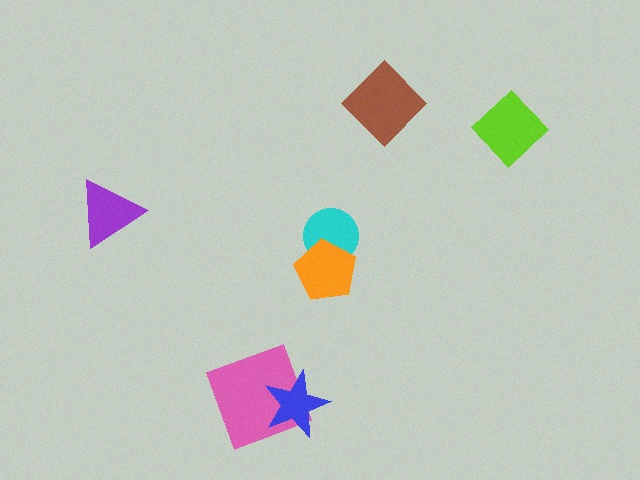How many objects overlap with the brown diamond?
0 objects overlap with the brown diamond.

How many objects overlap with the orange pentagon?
1 object overlaps with the orange pentagon.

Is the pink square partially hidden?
Yes, it is partially covered by another shape.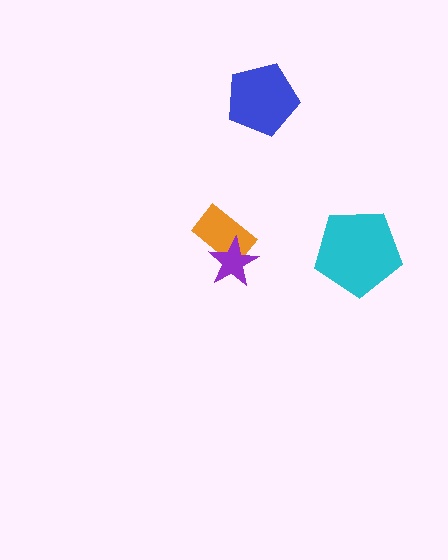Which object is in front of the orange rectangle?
The purple star is in front of the orange rectangle.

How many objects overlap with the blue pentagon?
0 objects overlap with the blue pentagon.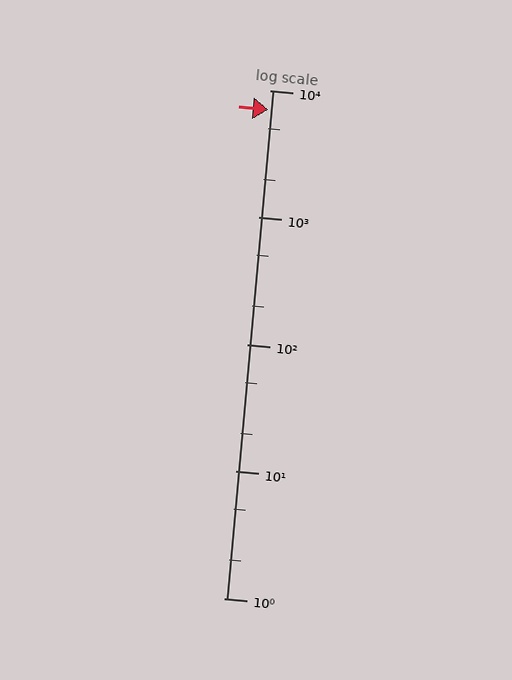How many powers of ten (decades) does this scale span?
The scale spans 4 decades, from 1 to 10000.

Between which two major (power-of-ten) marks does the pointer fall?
The pointer is between 1000 and 10000.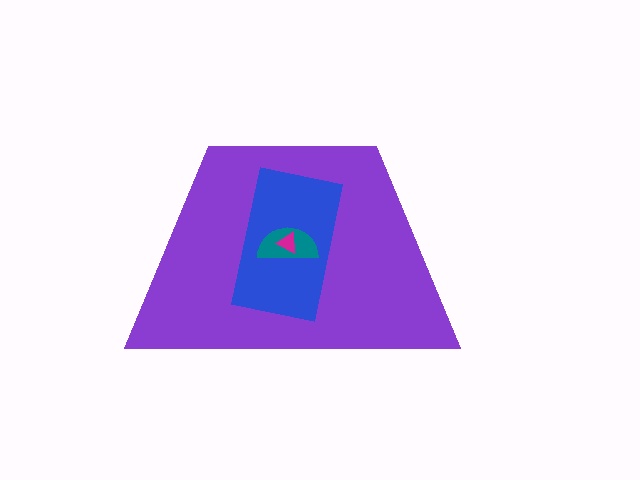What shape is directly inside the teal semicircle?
The magenta triangle.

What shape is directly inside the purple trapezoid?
The blue rectangle.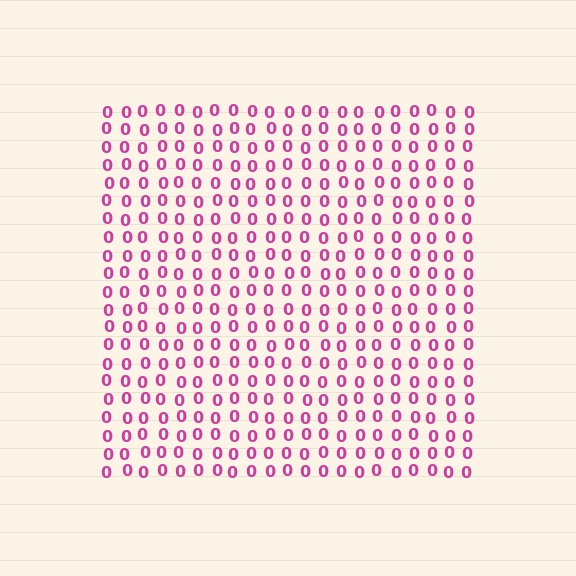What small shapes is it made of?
It is made of small digit 0's.